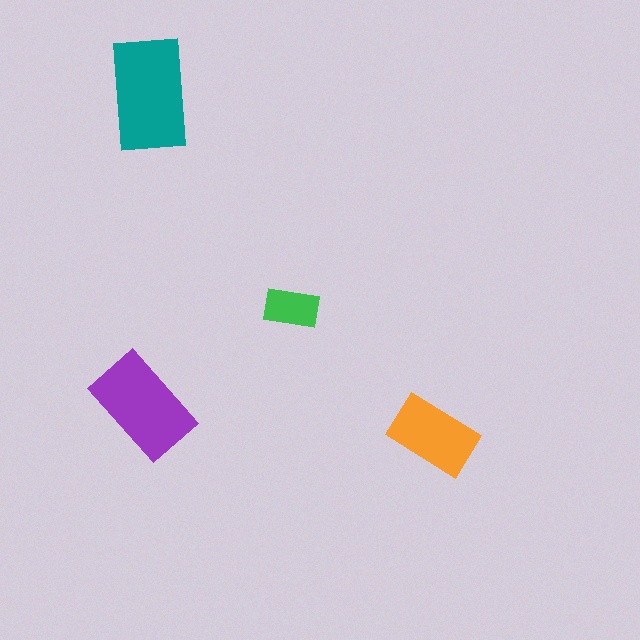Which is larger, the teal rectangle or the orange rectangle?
The teal one.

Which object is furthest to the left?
The purple rectangle is leftmost.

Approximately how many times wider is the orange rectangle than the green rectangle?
About 1.5 times wider.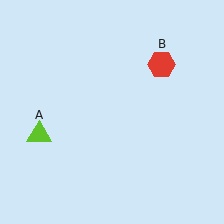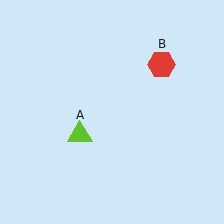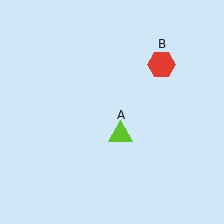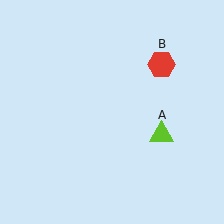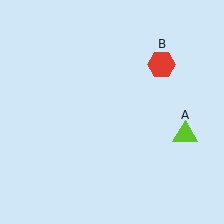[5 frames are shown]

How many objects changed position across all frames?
1 object changed position: lime triangle (object A).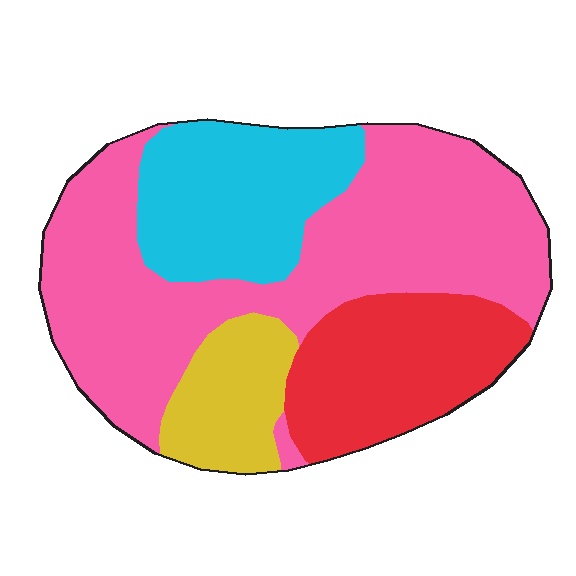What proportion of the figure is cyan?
Cyan covers 20% of the figure.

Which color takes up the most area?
Pink, at roughly 50%.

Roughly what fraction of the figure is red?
Red covers about 20% of the figure.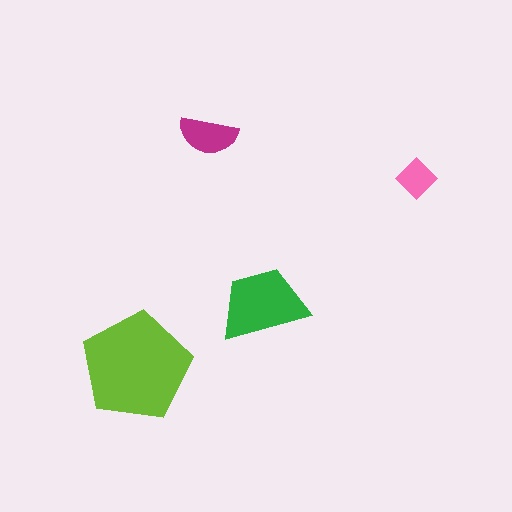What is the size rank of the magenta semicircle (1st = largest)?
3rd.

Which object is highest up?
The magenta semicircle is topmost.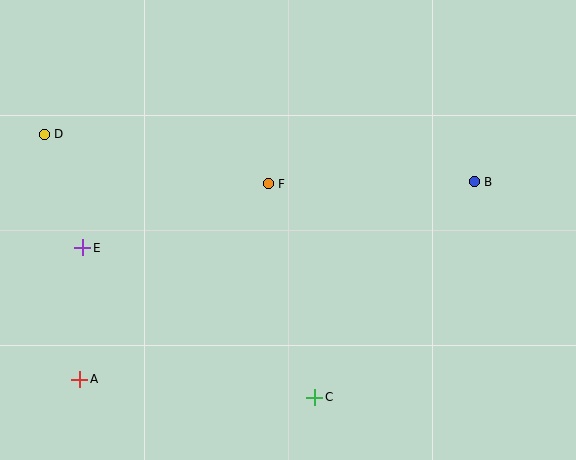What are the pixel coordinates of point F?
Point F is at (268, 184).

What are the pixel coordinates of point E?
Point E is at (83, 248).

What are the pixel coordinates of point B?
Point B is at (474, 182).